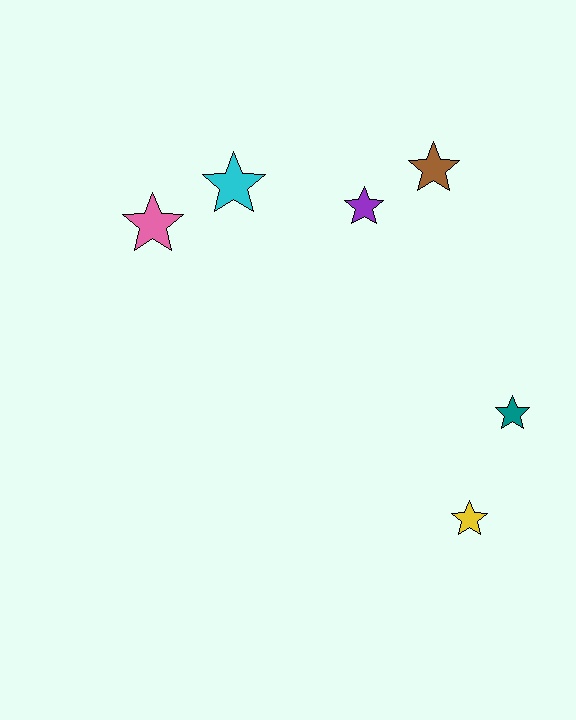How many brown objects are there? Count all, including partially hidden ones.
There is 1 brown object.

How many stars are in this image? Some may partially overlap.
There are 6 stars.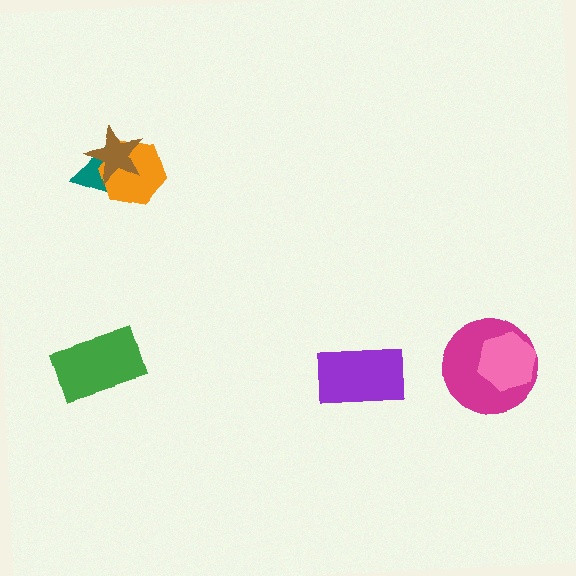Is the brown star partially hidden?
No, no other shape covers it.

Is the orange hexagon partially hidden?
Yes, it is partially covered by another shape.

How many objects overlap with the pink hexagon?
1 object overlaps with the pink hexagon.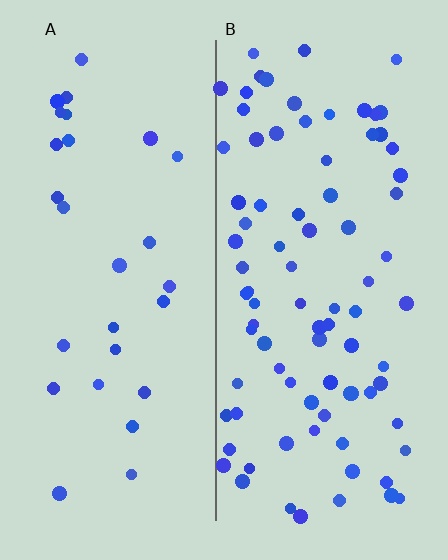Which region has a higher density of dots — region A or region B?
B (the right).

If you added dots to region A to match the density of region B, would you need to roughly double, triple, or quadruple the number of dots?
Approximately triple.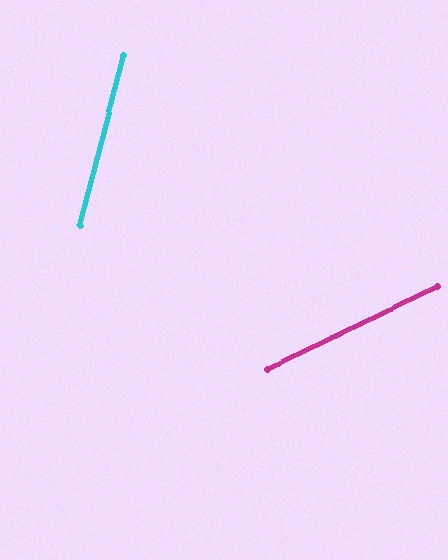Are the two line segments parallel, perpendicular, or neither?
Neither parallel nor perpendicular — they differ by about 50°.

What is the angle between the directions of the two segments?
Approximately 50 degrees.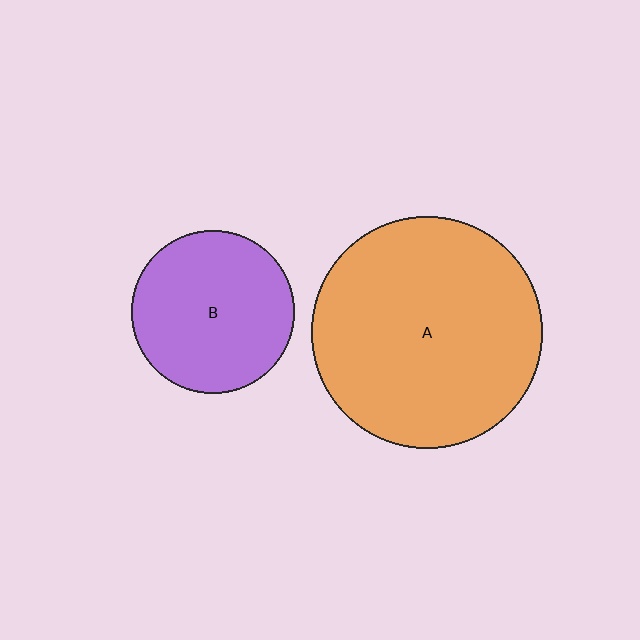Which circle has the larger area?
Circle A (orange).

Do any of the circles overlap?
No, none of the circles overlap.